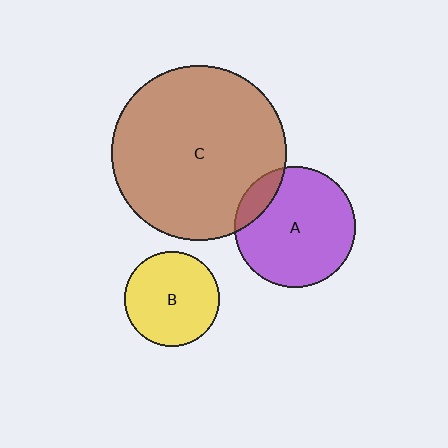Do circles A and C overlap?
Yes.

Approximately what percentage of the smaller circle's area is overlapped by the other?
Approximately 15%.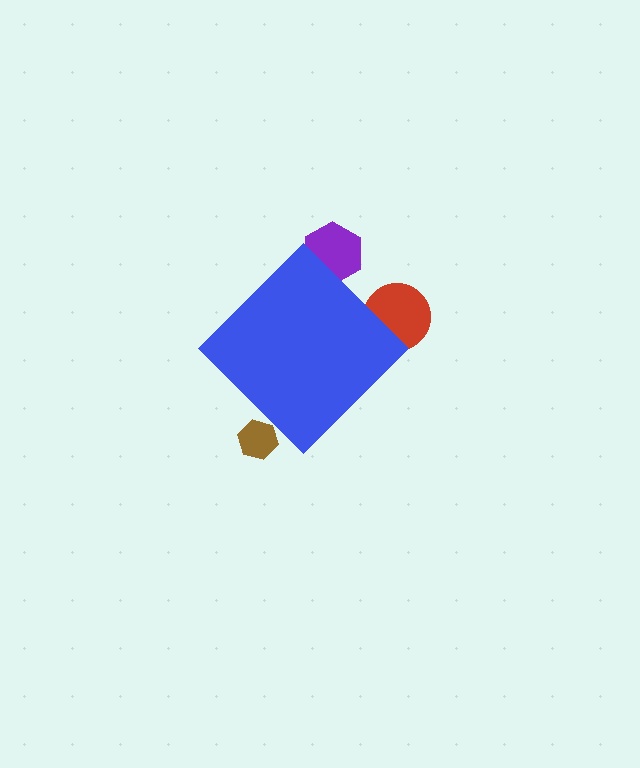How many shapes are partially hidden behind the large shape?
3 shapes are partially hidden.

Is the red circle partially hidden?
Yes, the red circle is partially hidden behind the blue diamond.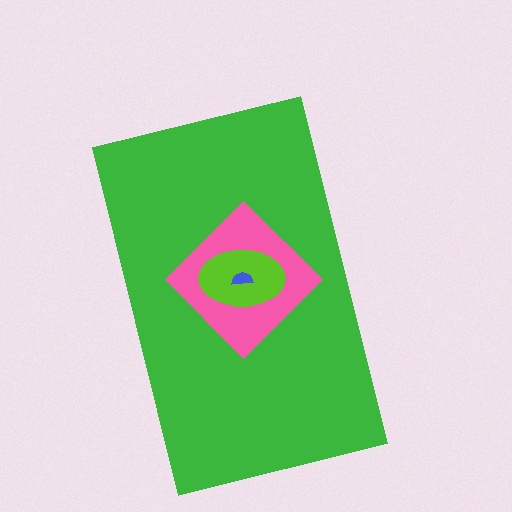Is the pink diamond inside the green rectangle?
Yes.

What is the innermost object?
The blue semicircle.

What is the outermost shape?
The green rectangle.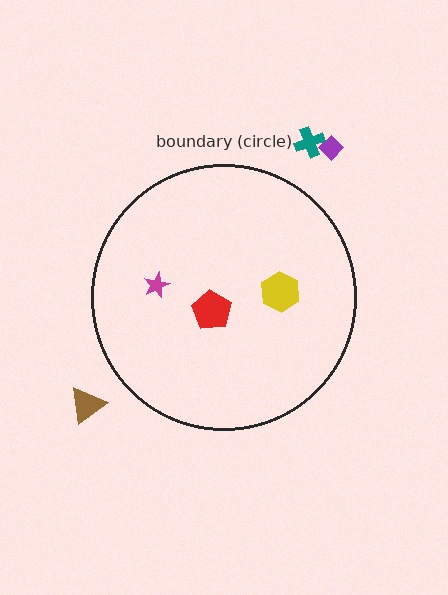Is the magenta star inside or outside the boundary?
Inside.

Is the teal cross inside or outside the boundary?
Outside.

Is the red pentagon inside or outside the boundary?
Inside.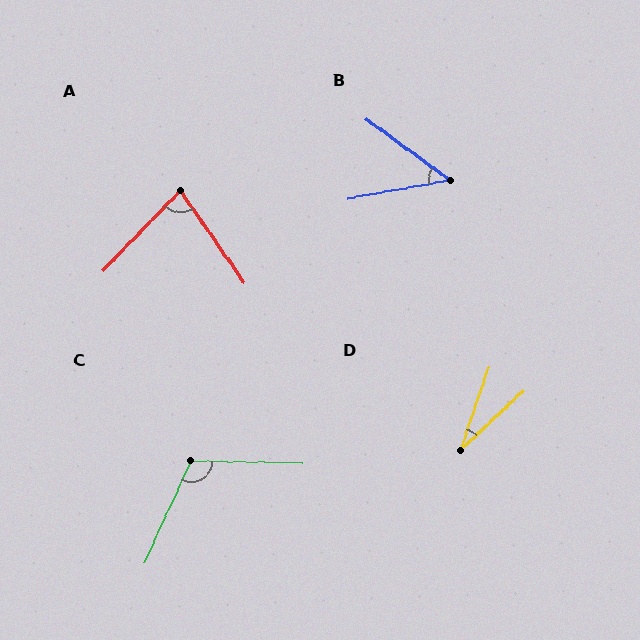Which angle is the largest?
C, at approximately 113 degrees.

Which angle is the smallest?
D, at approximately 28 degrees.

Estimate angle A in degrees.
Approximately 79 degrees.